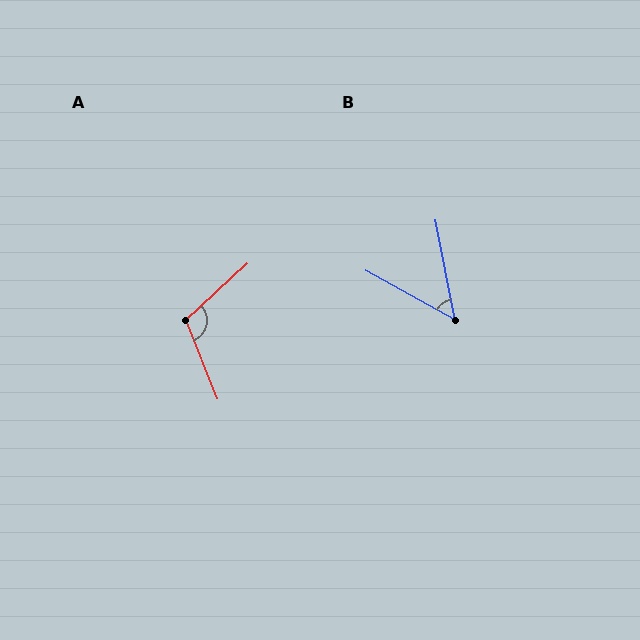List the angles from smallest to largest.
B (50°), A (111°).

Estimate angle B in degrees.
Approximately 50 degrees.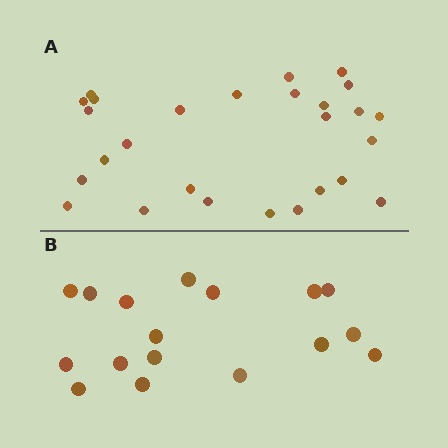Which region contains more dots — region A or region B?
Region A (the top region) has more dots.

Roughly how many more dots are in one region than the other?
Region A has roughly 10 or so more dots than region B.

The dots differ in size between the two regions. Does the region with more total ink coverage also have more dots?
No. Region B has more total ink coverage because its dots are larger, but region A actually contains more individual dots. Total area can be misleading — the number of items is what matters here.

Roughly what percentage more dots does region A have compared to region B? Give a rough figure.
About 60% more.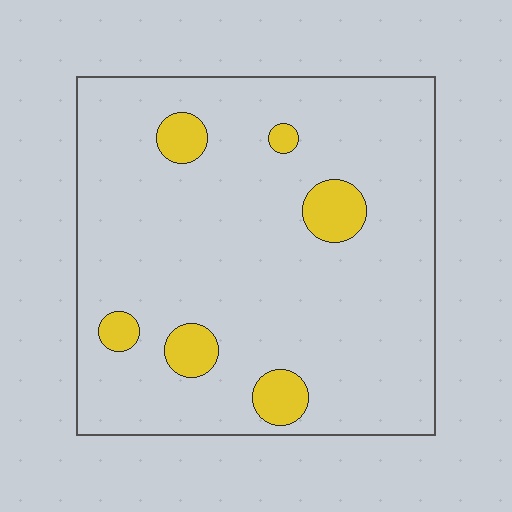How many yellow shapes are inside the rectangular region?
6.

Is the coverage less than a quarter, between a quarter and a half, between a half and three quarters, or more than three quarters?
Less than a quarter.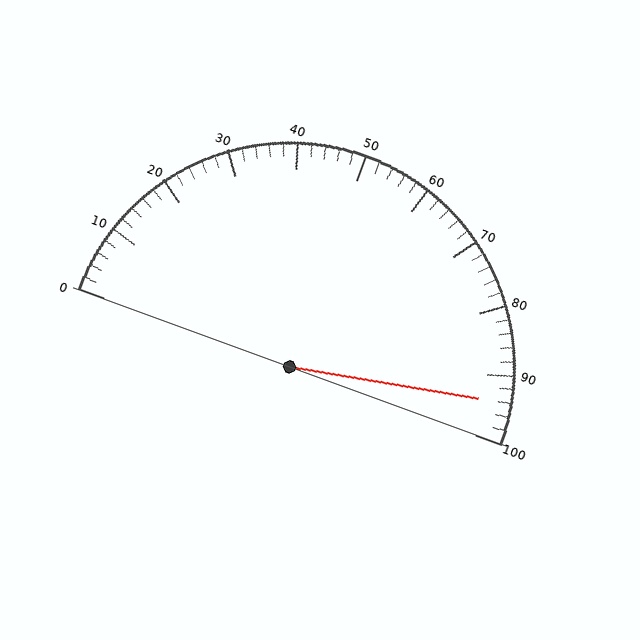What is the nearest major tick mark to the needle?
The nearest major tick mark is 90.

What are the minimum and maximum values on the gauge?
The gauge ranges from 0 to 100.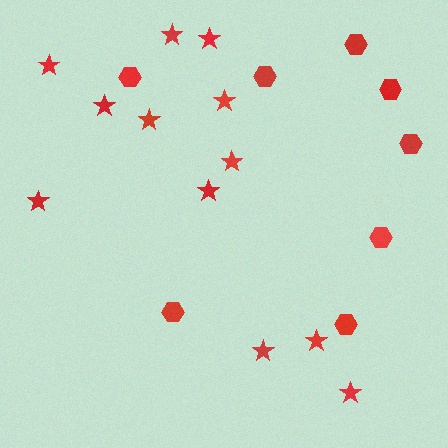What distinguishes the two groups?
There are 2 groups: one group of hexagons (8) and one group of stars (12).